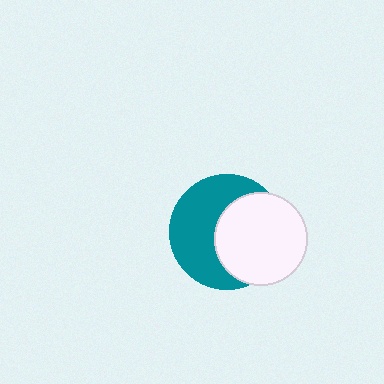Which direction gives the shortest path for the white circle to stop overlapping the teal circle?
Moving right gives the shortest separation.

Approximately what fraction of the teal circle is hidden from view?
Roughly 47% of the teal circle is hidden behind the white circle.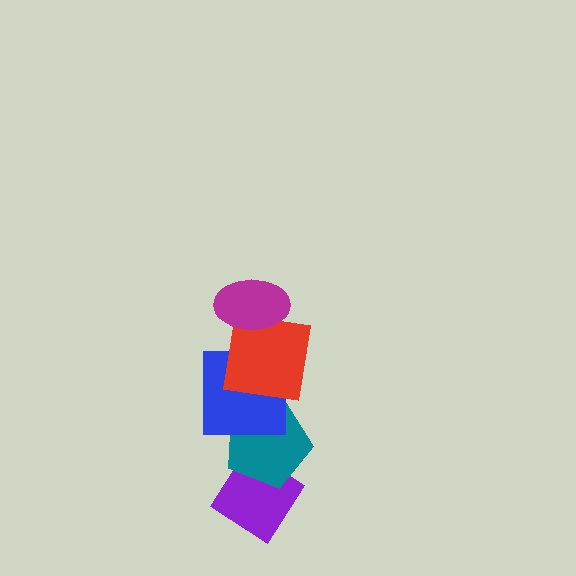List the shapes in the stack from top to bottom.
From top to bottom: the magenta ellipse, the red square, the blue square, the teal pentagon, the purple diamond.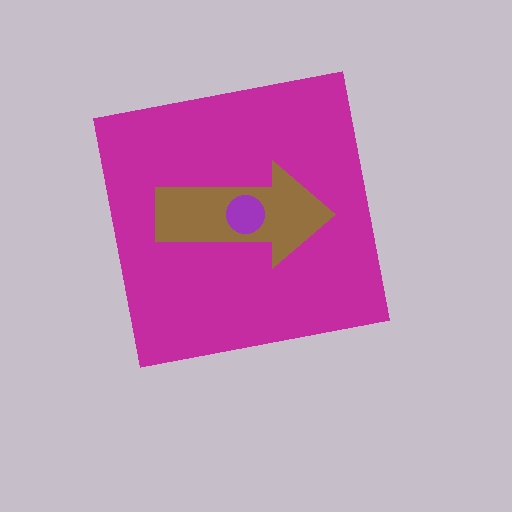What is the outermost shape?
The magenta square.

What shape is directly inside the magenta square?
The brown arrow.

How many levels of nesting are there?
3.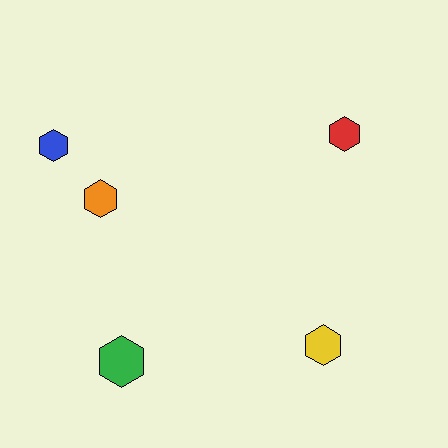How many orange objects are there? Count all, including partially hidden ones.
There is 1 orange object.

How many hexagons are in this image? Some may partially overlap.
There are 5 hexagons.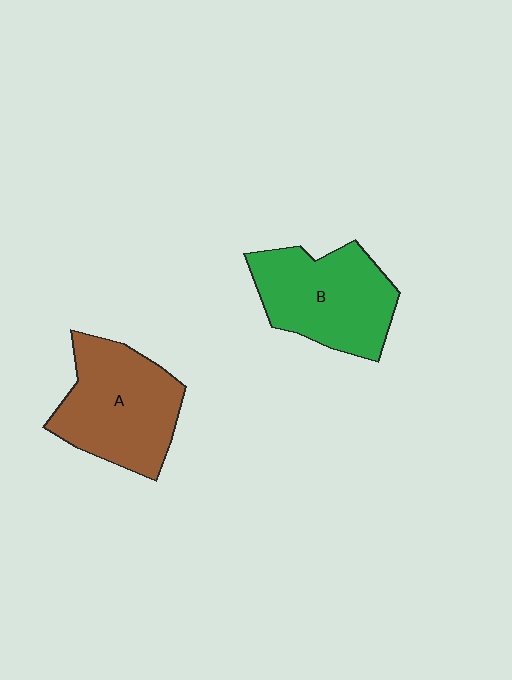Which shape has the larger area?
Shape A (brown).